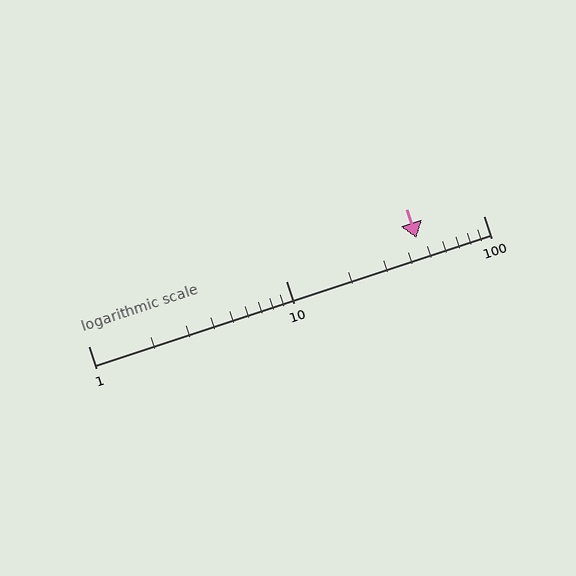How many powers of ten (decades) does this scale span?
The scale spans 2 decades, from 1 to 100.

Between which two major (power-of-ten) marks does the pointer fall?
The pointer is between 10 and 100.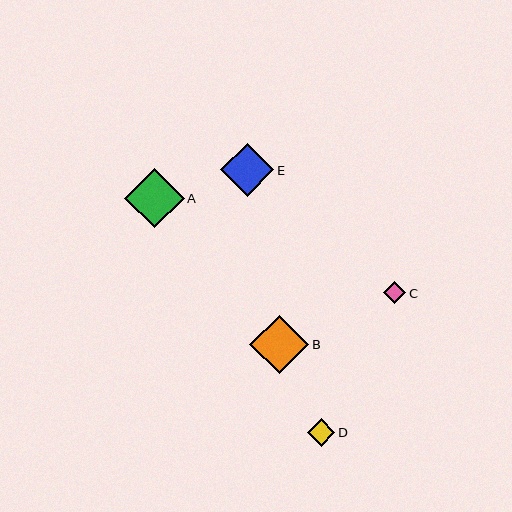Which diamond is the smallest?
Diamond C is the smallest with a size of approximately 22 pixels.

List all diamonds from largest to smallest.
From largest to smallest: A, B, E, D, C.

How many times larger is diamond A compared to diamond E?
Diamond A is approximately 1.1 times the size of diamond E.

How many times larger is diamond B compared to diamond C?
Diamond B is approximately 2.6 times the size of diamond C.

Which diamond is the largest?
Diamond A is the largest with a size of approximately 60 pixels.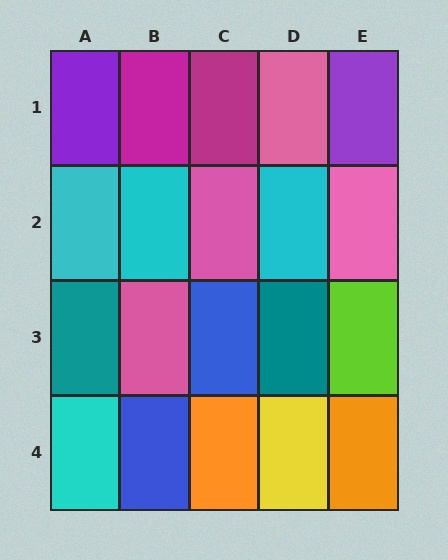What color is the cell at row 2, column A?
Cyan.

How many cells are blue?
2 cells are blue.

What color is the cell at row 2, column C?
Pink.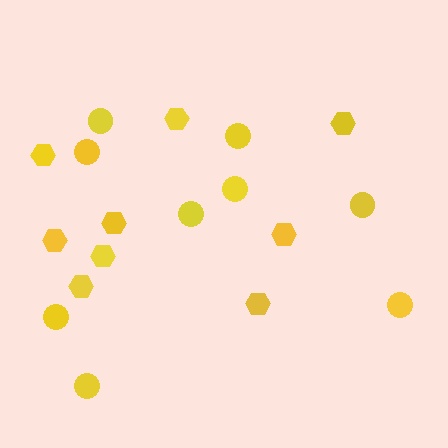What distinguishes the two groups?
There are 2 groups: one group of hexagons (9) and one group of circles (9).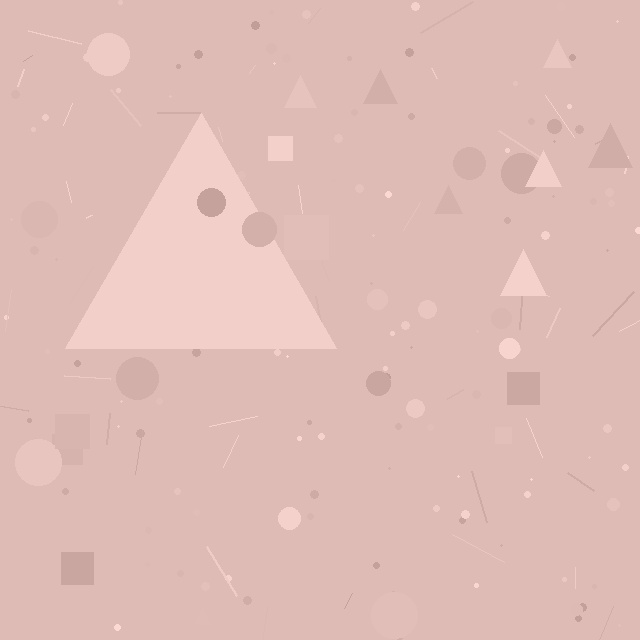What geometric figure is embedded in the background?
A triangle is embedded in the background.